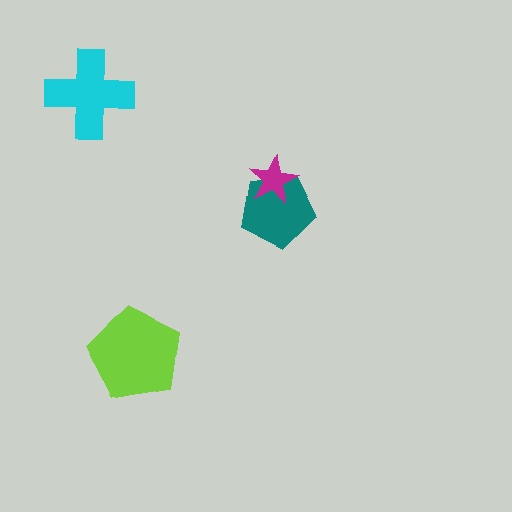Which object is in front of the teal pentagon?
The magenta star is in front of the teal pentagon.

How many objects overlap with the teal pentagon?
1 object overlaps with the teal pentagon.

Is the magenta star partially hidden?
No, no other shape covers it.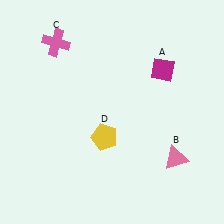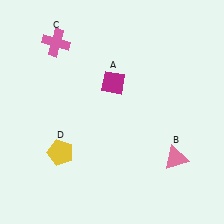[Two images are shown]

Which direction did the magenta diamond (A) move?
The magenta diamond (A) moved left.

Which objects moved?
The objects that moved are: the magenta diamond (A), the yellow pentagon (D).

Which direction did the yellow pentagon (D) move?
The yellow pentagon (D) moved left.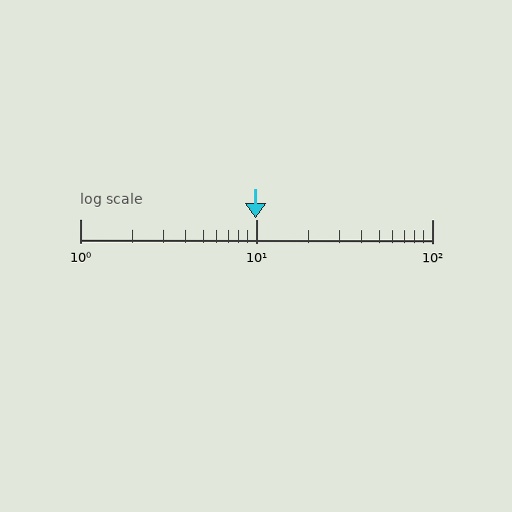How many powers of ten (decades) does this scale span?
The scale spans 2 decades, from 1 to 100.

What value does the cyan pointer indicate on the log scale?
The pointer indicates approximately 9.9.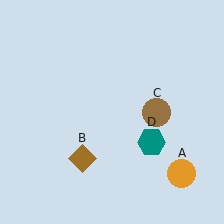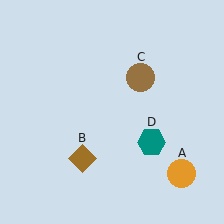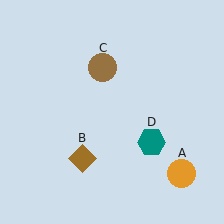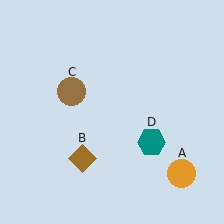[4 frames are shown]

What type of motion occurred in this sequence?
The brown circle (object C) rotated counterclockwise around the center of the scene.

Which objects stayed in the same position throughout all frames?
Orange circle (object A) and brown diamond (object B) and teal hexagon (object D) remained stationary.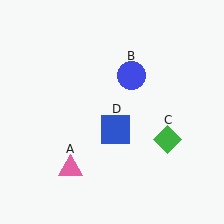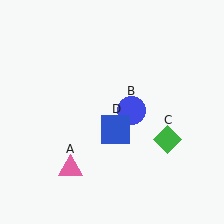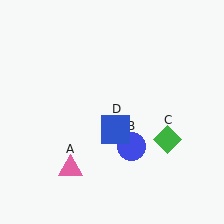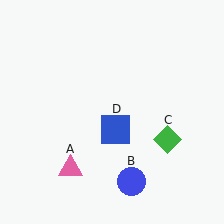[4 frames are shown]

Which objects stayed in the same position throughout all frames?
Pink triangle (object A) and green diamond (object C) and blue square (object D) remained stationary.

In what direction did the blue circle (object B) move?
The blue circle (object B) moved down.